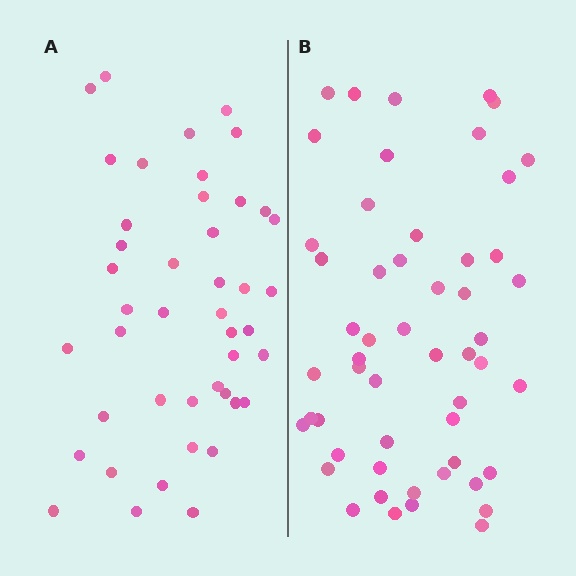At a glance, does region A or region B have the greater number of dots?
Region B (the right region) has more dots.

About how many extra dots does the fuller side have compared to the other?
Region B has roughly 8 or so more dots than region A.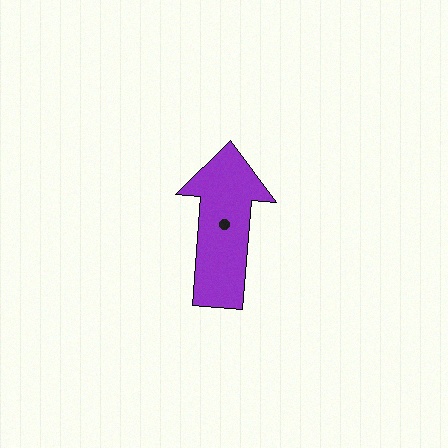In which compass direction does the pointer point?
North.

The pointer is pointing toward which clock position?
Roughly 12 o'clock.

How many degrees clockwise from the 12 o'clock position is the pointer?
Approximately 5 degrees.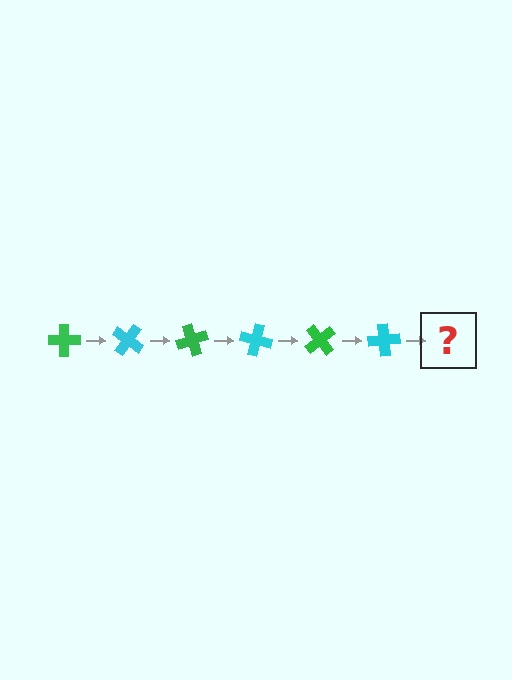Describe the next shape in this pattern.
It should be a green cross, rotated 210 degrees from the start.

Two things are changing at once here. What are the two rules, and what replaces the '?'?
The two rules are that it rotates 35 degrees each step and the color cycles through green and cyan. The '?' should be a green cross, rotated 210 degrees from the start.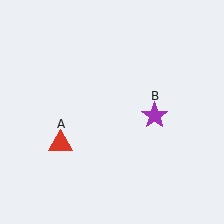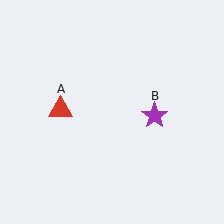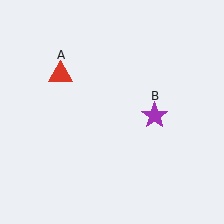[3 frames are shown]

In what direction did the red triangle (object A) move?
The red triangle (object A) moved up.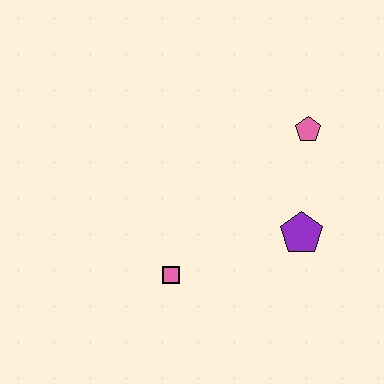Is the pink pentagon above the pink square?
Yes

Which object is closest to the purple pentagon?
The pink pentagon is closest to the purple pentagon.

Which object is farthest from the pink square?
The pink pentagon is farthest from the pink square.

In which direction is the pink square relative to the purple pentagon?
The pink square is to the left of the purple pentagon.